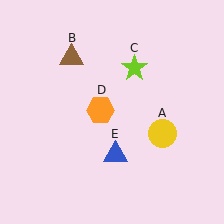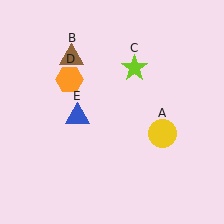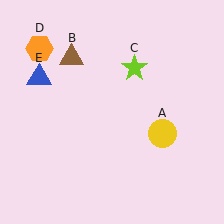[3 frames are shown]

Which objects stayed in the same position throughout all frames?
Yellow circle (object A) and brown triangle (object B) and lime star (object C) remained stationary.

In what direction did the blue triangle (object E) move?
The blue triangle (object E) moved up and to the left.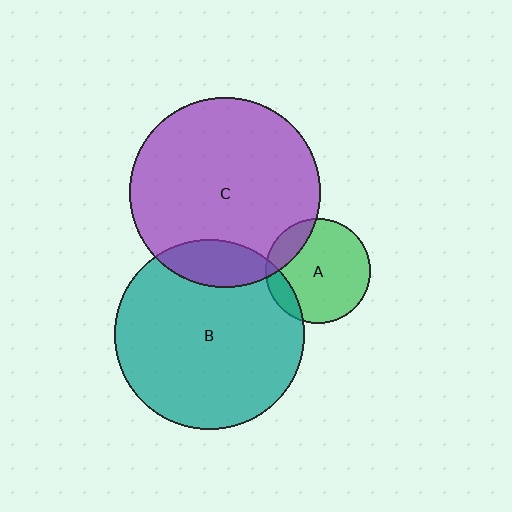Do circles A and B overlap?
Yes.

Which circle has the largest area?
Circle C (purple).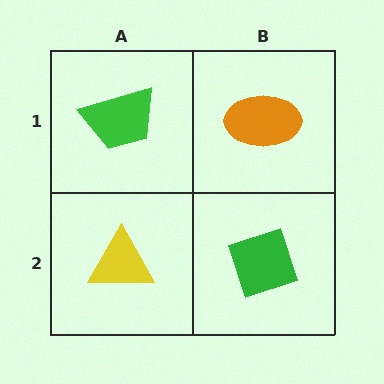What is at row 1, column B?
An orange ellipse.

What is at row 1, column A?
A green trapezoid.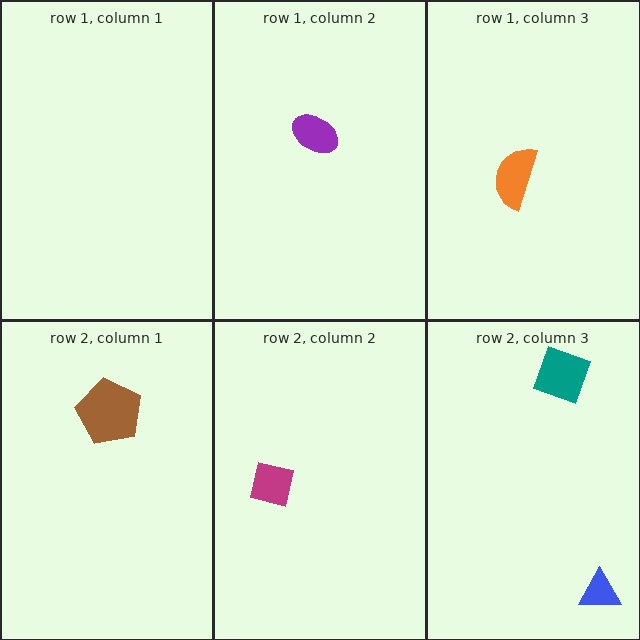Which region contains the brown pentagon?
The row 2, column 1 region.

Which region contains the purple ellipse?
The row 1, column 2 region.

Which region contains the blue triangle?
The row 2, column 3 region.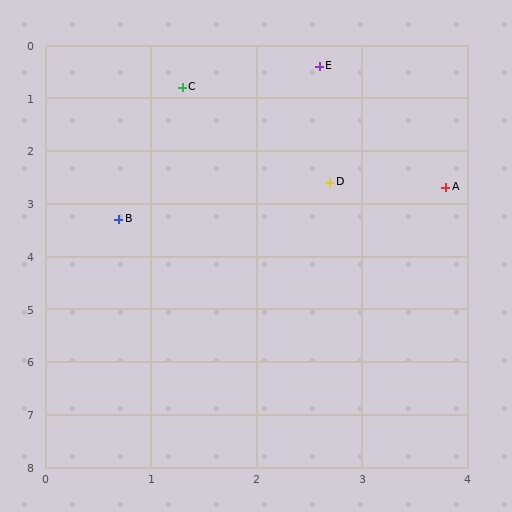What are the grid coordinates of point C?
Point C is at approximately (1.3, 0.8).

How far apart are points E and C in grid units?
Points E and C are about 1.4 grid units apart.